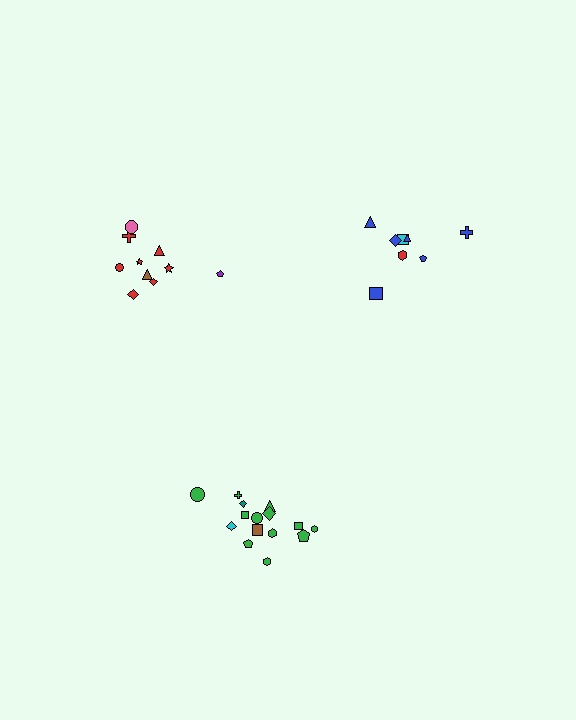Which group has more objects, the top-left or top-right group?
The top-left group.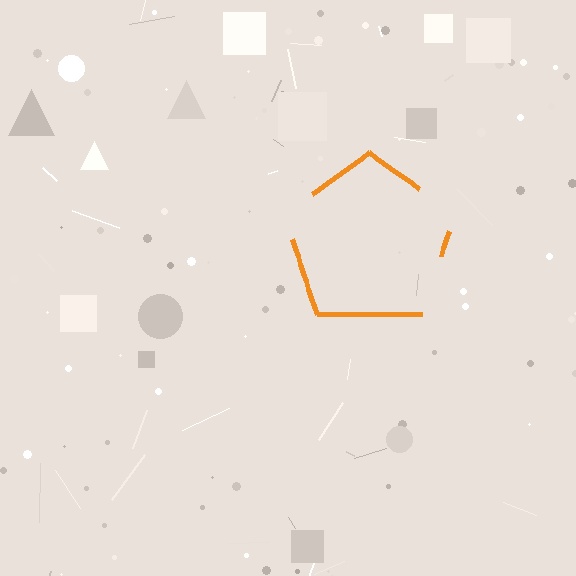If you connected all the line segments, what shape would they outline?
They would outline a pentagon.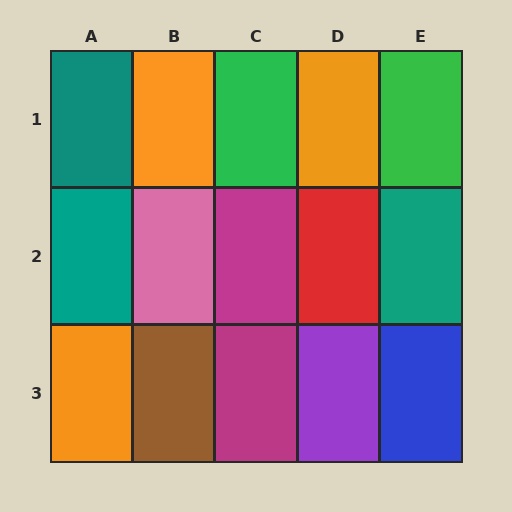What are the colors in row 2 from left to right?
Teal, pink, magenta, red, teal.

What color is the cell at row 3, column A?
Orange.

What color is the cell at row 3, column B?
Brown.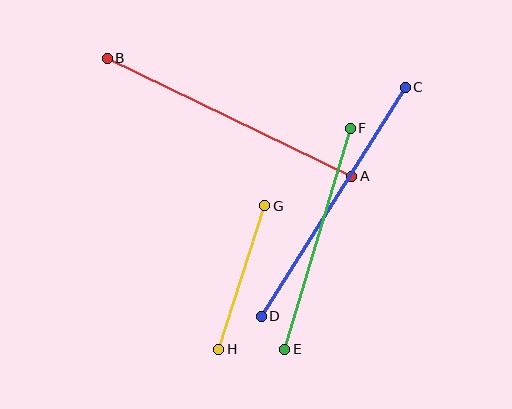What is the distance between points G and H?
The distance is approximately 150 pixels.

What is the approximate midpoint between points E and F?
The midpoint is at approximately (317, 239) pixels.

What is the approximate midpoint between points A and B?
The midpoint is at approximately (229, 117) pixels.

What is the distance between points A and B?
The distance is approximately 272 pixels.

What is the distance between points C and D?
The distance is approximately 271 pixels.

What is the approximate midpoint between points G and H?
The midpoint is at approximately (242, 277) pixels.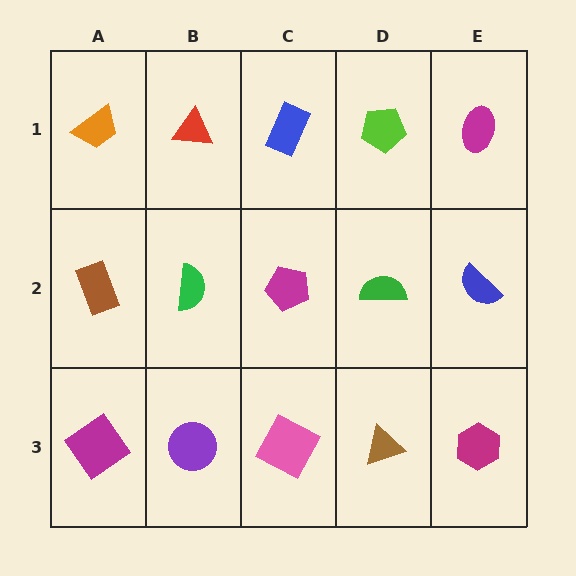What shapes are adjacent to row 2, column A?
An orange trapezoid (row 1, column A), a magenta diamond (row 3, column A), a green semicircle (row 2, column B).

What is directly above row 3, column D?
A green semicircle.